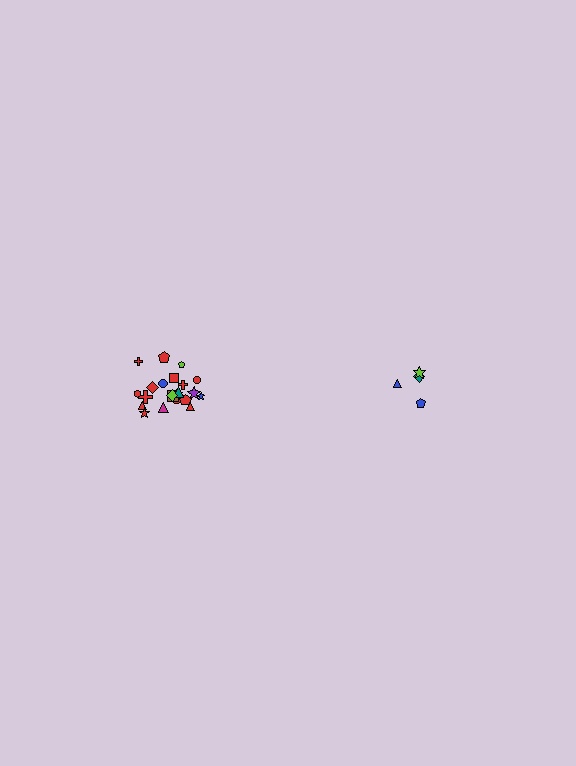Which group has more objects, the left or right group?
The left group.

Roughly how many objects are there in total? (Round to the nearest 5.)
Roughly 25 objects in total.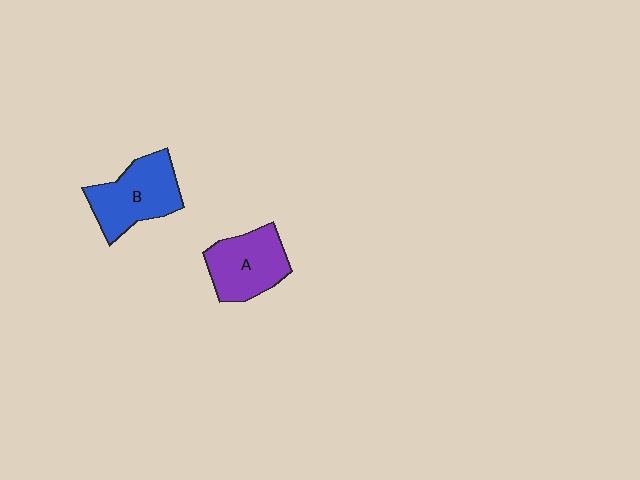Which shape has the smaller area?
Shape A (purple).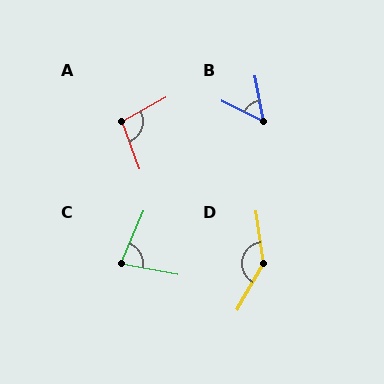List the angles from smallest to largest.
B (53°), C (77°), A (98°), D (142°).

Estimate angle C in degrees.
Approximately 77 degrees.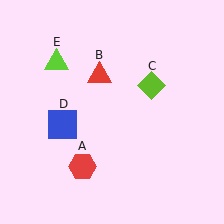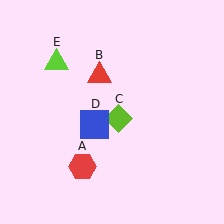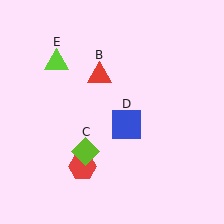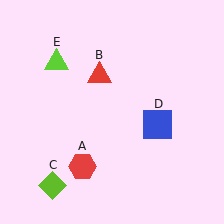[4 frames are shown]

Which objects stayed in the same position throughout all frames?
Red hexagon (object A) and red triangle (object B) and lime triangle (object E) remained stationary.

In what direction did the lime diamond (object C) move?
The lime diamond (object C) moved down and to the left.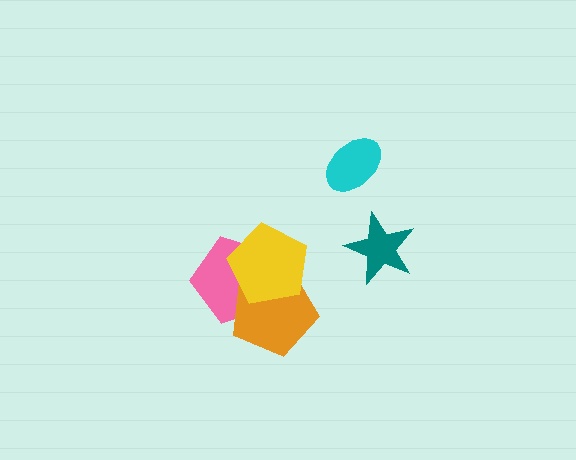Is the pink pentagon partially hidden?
Yes, it is partially covered by another shape.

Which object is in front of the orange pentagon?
The yellow pentagon is in front of the orange pentagon.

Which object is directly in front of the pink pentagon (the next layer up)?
The orange pentagon is directly in front of the pink pentagon.